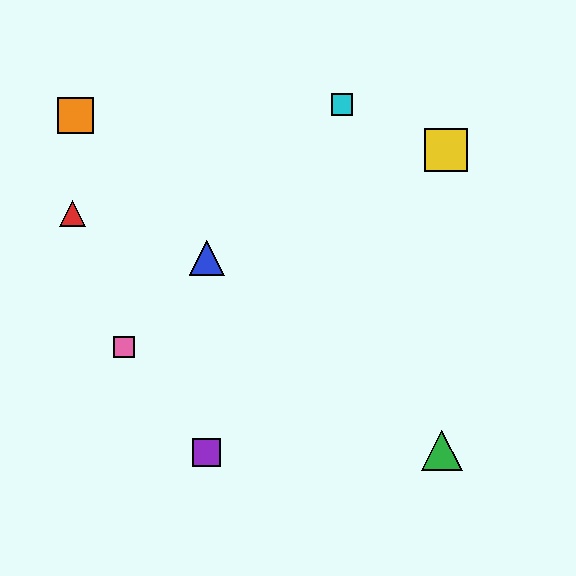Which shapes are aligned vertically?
The blue triangle, the purple square are aligned vertically.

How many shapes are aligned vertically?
2 shapes (the blue triangle, the purple square) are aligned vertically.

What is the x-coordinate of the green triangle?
The green triangle is at x≈442.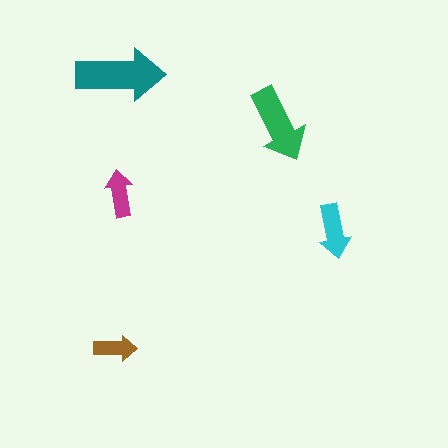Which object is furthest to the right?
The cyan arrow is rightmost.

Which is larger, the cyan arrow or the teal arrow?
The teal one.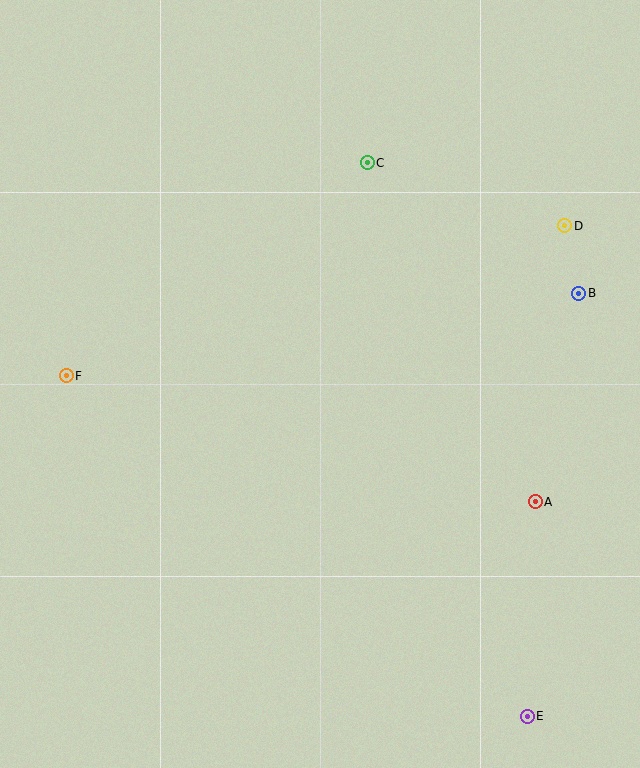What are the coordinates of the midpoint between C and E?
The midpoint between C and E is at (447, 440).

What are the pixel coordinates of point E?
Point E is at (527, 716).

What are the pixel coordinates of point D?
Point D is at (565, 226).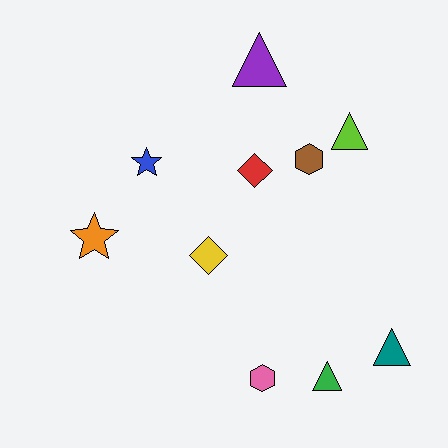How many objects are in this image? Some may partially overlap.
There are 10 objects.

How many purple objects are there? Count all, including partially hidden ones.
There is 1 purple object.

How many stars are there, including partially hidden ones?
There are 2 stars.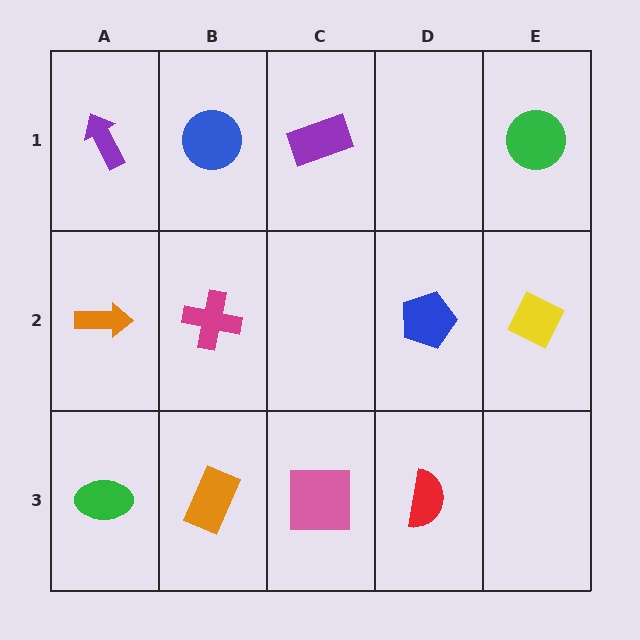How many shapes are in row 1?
4 shapes.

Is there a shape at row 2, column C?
No, that cell is empty.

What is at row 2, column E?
A yellow diamond.